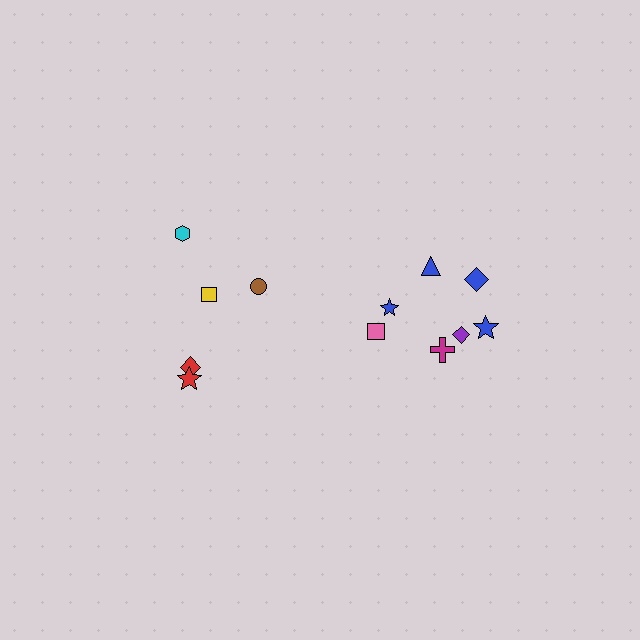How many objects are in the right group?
There are 7 objects.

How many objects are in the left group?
There are 5 objects.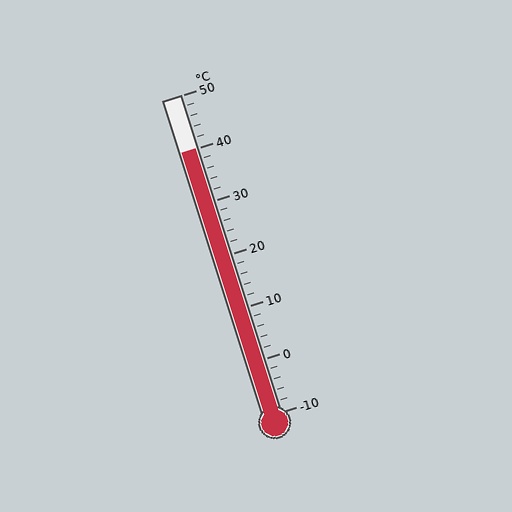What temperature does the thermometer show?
The thermometer shows approximately 40°C.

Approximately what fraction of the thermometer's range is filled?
The thermometer is filled to approximately 85% of its range.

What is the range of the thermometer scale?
The thermometer scale ranges from -10°C to 50°C.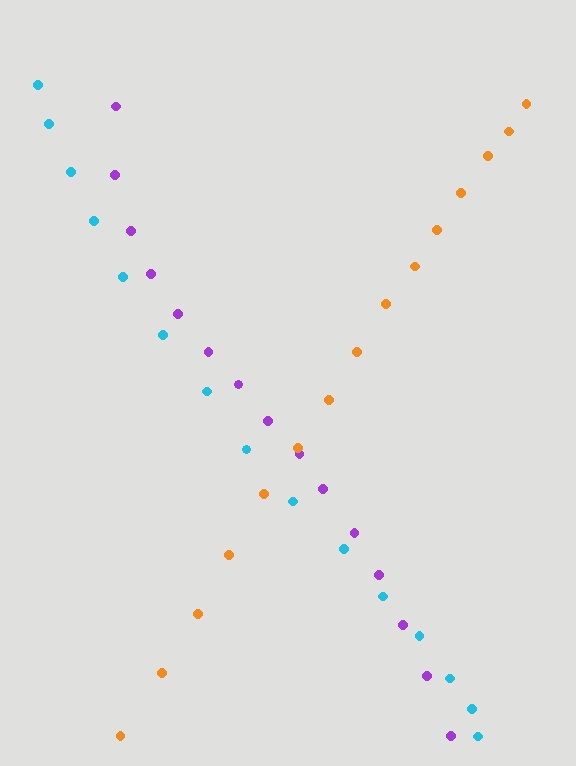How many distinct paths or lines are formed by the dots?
There are 3 distinct paths.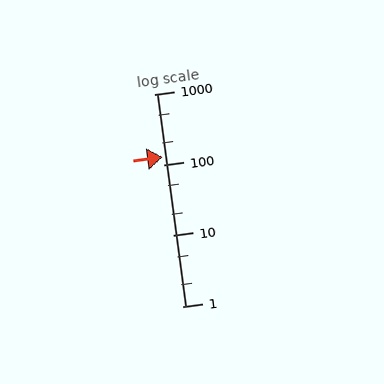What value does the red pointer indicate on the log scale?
The pointer indicates approximately 130.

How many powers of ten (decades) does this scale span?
The scale spans 3 decades, from 1 to 1000.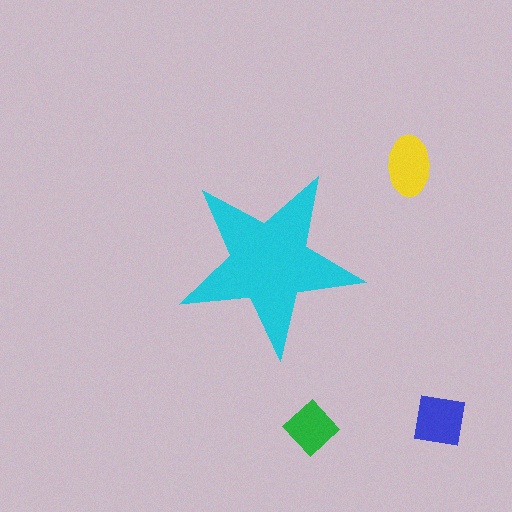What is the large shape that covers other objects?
A cyan star.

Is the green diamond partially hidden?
No, the green diamond is fully visible.